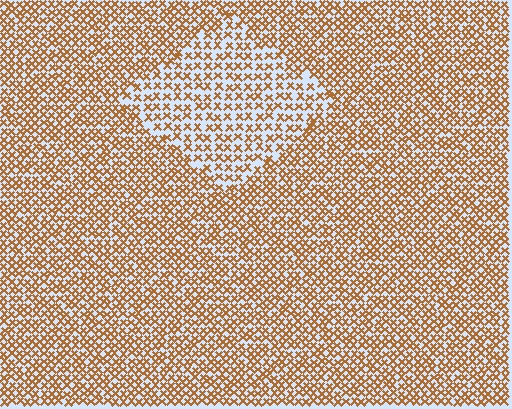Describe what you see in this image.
The image contains small brown elements arranged at two different densities. A diamond-shaped region is visible where the elements are less densely packed than the surrounding area.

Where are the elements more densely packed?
The elements are more densely packed outside the diamond boundary.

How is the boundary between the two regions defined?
The boundary is defined by a change in element density (approximately 1.6x ratio). All elements are the same color, size, and shape.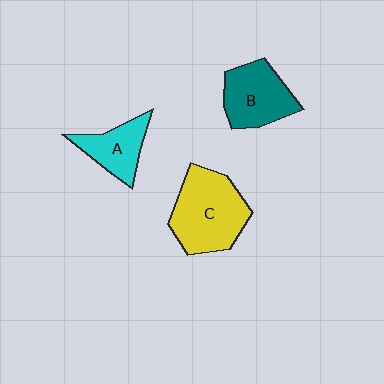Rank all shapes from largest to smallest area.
From largest to smallest: C (yellow), B (teal), A (cyan).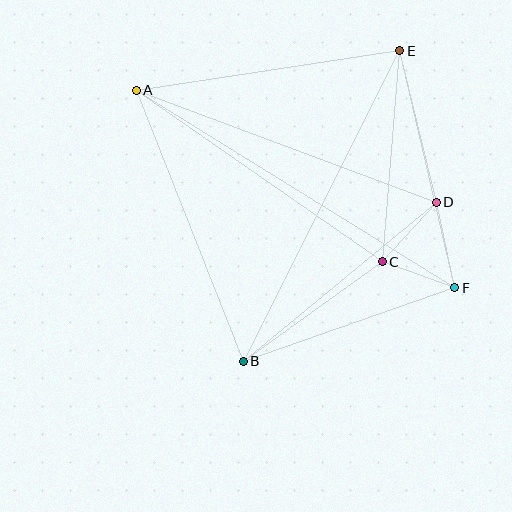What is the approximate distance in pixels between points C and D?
The distance between C and D is approximately 80 pixels.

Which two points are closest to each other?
Points C and F are closest to each other.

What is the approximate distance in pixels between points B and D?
The distance between B and D is approximately 250 pixels.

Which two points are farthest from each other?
Points A and F are farthest from each other.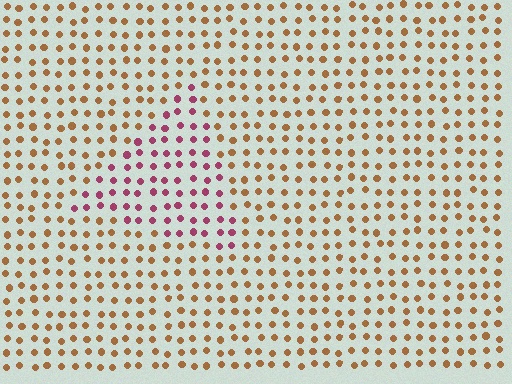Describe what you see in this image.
The image is filled with small brown elements in a uniform arrangement. A triangle-shaped region is visible where the elements are tinted to a slightly different hue, forming a subtle color boundary.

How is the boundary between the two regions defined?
The boundary is defined purely by a slight shift in hue (about 54 degrees). Spacing, size, and orientation are identical on both sides.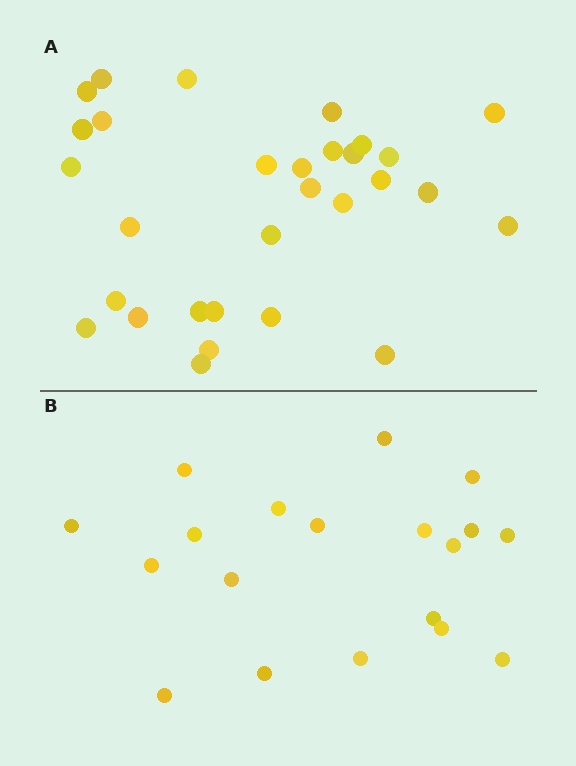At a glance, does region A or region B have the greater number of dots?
Region A (the top region) has more dots.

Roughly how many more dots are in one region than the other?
Region A has roughly 12 or so more dots than region B.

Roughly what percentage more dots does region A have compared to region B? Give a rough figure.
About 60% more.